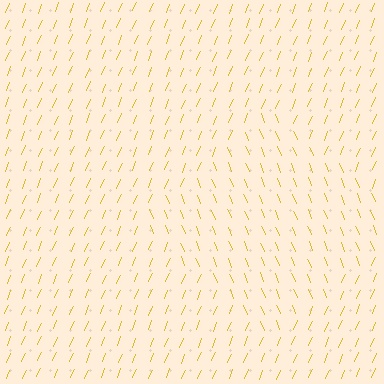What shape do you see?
I see a diamond.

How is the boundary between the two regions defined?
The boundary is defined purely by a change in line orientation (approximately 45 degrees difference). All lines are the same color and thickness.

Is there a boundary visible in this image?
Yes, there is a texture boundary formed by a change in line orientation.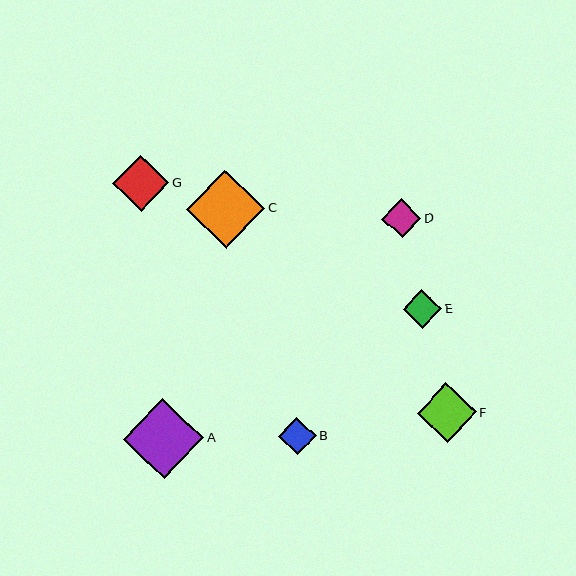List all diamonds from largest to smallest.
From largest to smallest: A, C, F, G, D, E, B.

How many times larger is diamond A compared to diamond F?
Diamond A is approximately 1.4 times the size of diamond F.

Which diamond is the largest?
Diamond A is the largest with a size of approximately 80 pixels.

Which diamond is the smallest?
Diamond B is the smallest with a size of approximately 38 pixels.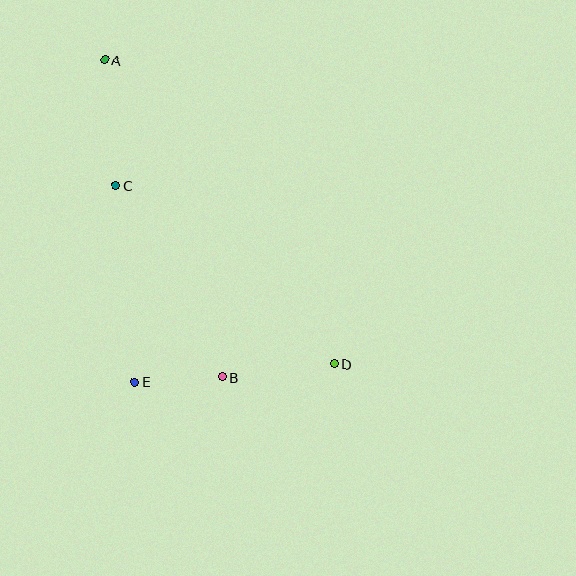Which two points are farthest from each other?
Points A and D are farthest from each other.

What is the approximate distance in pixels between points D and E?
The distance between D and E is approximately 200 pixels.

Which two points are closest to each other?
Points B and E are closest to each other.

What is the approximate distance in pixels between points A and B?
The distance between A and B is approximately 338 pixels.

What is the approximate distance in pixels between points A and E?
The distance between A and E is approximately 324 pixels.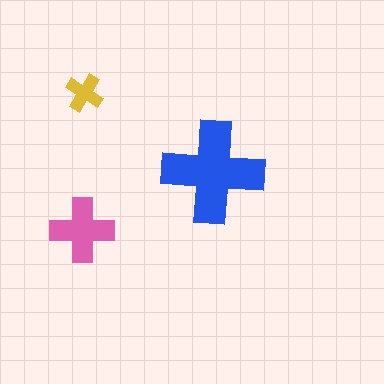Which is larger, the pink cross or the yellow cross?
The pink one.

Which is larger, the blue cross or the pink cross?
The blue one.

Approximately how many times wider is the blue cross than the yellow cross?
About 2.5 times wider.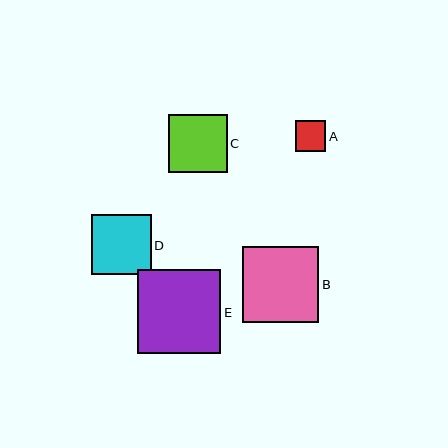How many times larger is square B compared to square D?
Square B is approximately 1.3 times the size of square D.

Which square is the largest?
Square E is the largest with a size of approximately 83 pixels.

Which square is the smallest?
Square A is the smallest with a size of approximately 31 pixels.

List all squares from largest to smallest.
From largest to smallest: E, B, D, C, A.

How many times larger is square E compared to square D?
Square E is approximately 1.4 times the size of square D.